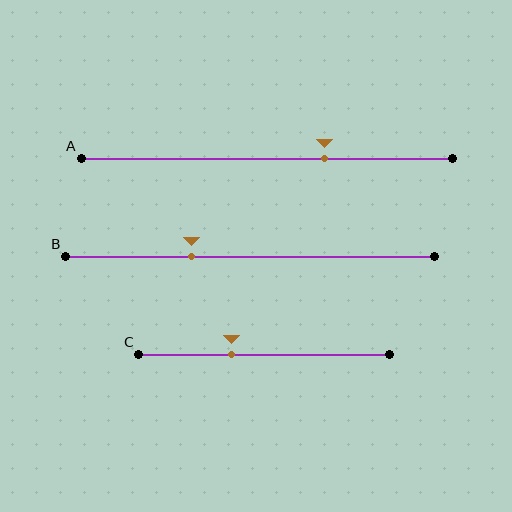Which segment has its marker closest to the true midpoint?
Segment C has its marker closest to the true midpoint.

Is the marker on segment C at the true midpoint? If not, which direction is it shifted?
No, the marker on segment C is shifted to the left by about 13% of the segment length.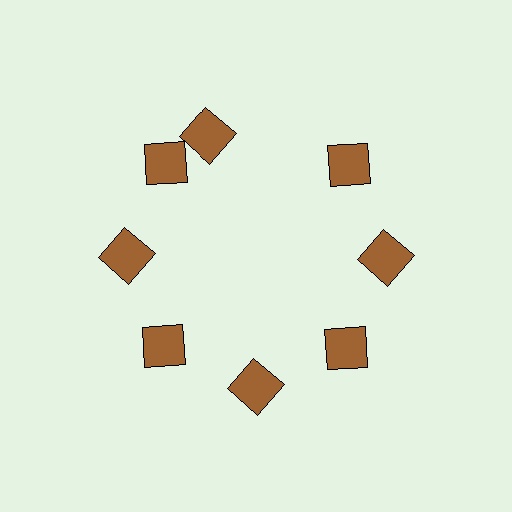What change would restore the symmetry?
The symmetry would be restored by rotating it back into even spacing with its neighbors so that all 8 squares sit at equal angles and equal distance from the center.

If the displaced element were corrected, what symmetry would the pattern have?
It would have 8-fold rotational symmetry — the pattern would map onto itself every 45 degrees.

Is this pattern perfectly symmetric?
No. The 8 brown squares are arranged in a ring, but one element near the 12 o'clock position is rotated out of alignment along the ring, breaking the 8-fold rotational symmetry.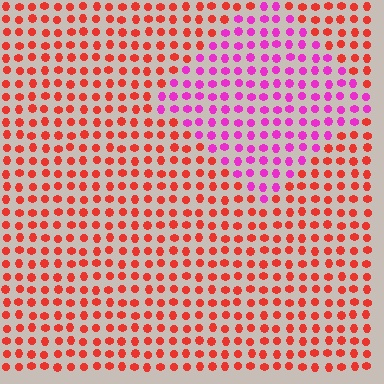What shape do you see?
I see a diamond.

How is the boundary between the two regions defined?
The boundary is defined purely by a slight shift in hue (about 53 degrees). Spacing, size, and orientation are identical on both sides.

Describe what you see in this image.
The image is filled with small red elements in a uniform arrangement. A diamond-shaped region is visible where the elements are tinted to a slightly different hue, forming a subtle color boundary.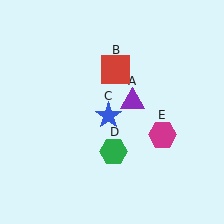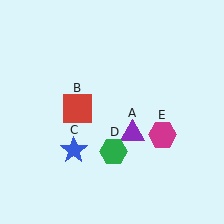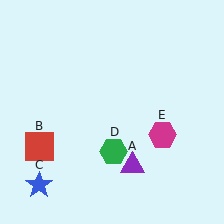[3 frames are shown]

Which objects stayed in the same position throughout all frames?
Green hexagon (object D) and magenta hexagon (object E) remained stationary.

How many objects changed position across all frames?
3 objects changed position: purple triangle (object A), red square (object B), blue star (object C).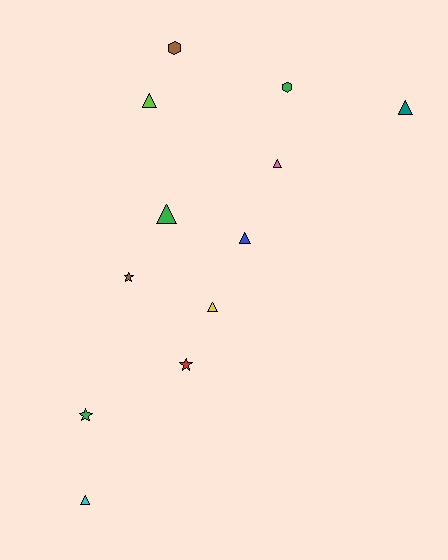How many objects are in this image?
There are 12 objects.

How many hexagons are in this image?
There are 2 hexagons.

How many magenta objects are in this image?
There are no magenta objects.